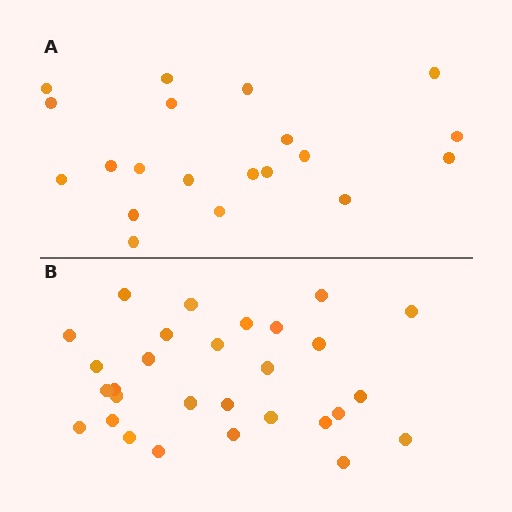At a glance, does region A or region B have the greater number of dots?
Region B (the bottom region) has more dots.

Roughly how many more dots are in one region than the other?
Region B has roughly 8 or so more dots than region A.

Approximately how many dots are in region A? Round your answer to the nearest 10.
About 20 dots.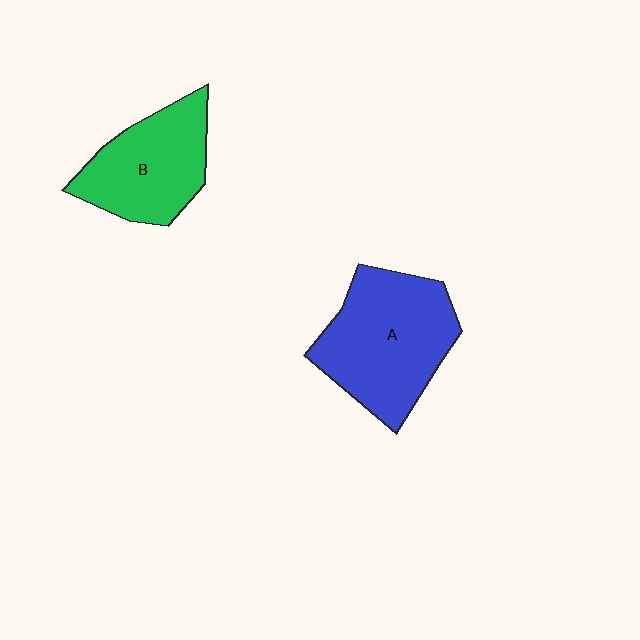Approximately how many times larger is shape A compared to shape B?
Approximately 1.3 times.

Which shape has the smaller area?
Shape B (green).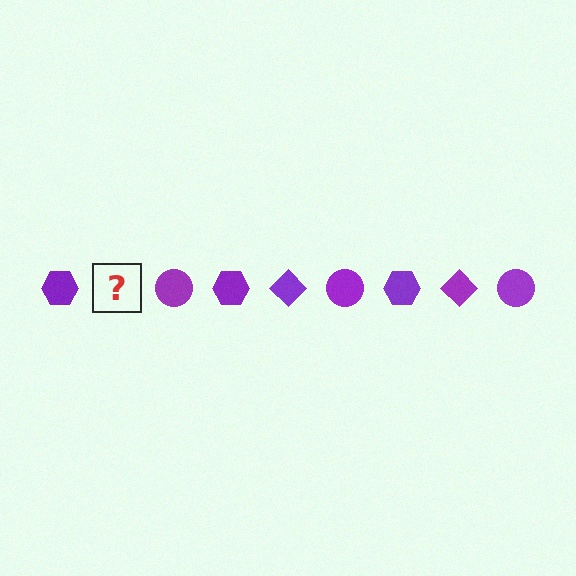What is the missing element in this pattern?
The missing element is a purple diamond.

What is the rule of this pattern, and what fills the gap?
The rule is that the pattern cycles through hexagon, diamond, circle shapes in purple. The gap should be filled with a purple diamond.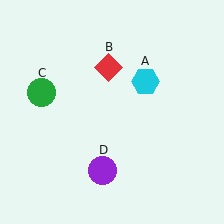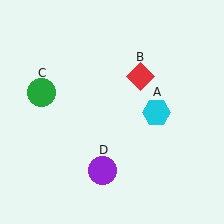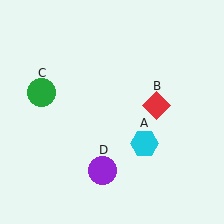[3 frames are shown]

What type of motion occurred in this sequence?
The cyan hexagon (object A), red diamond (object B) rotated clockwise around the center of the scene.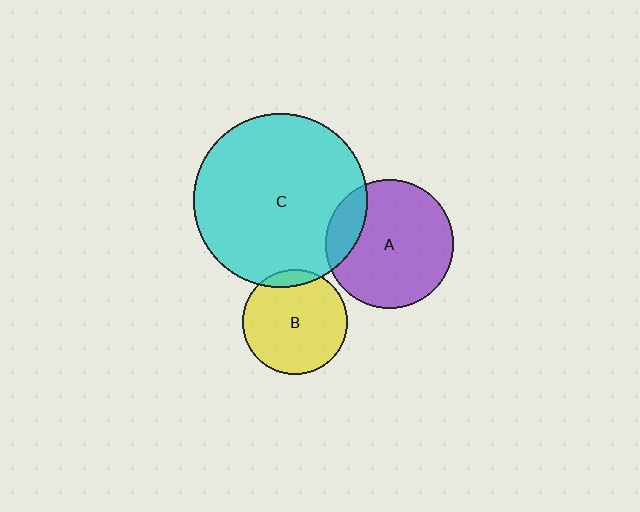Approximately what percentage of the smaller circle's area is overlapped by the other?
Approximately 10%.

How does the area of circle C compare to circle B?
Approximately 2.7 times.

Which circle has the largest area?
Circle C (cyan).